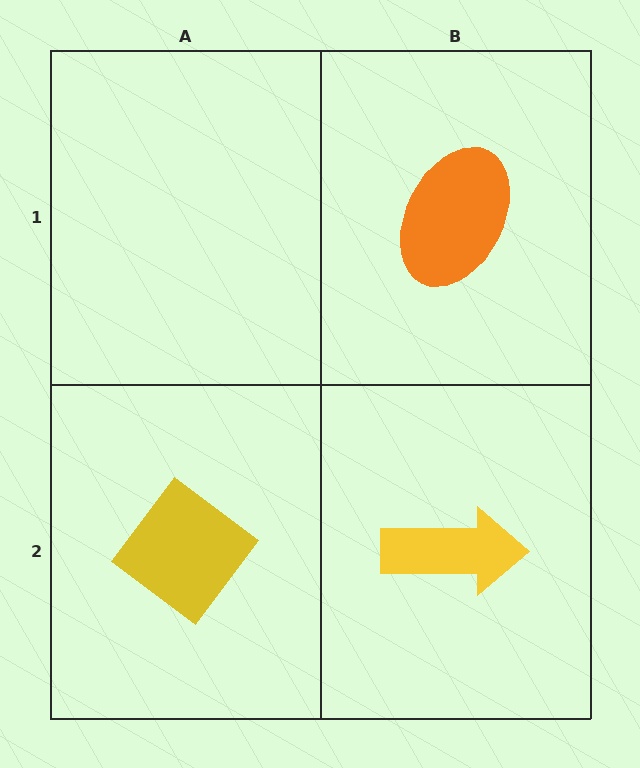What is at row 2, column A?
A yellow diamond.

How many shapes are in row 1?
1 shape.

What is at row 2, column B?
A yellow arrow.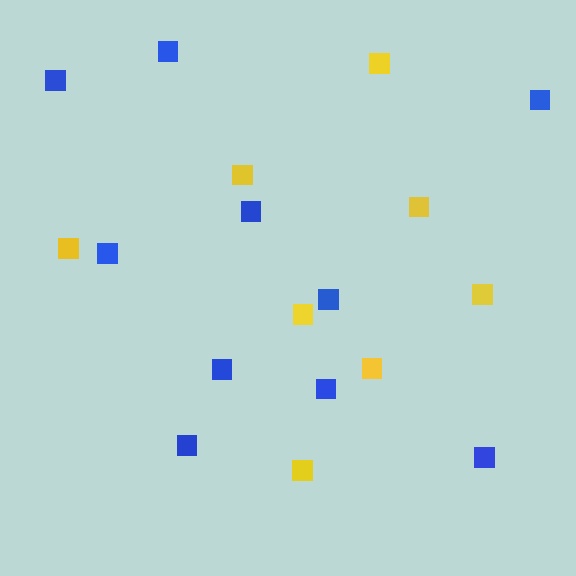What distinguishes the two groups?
There are 2 groups: one group of blue squares (10) and one group of yellow squares (8).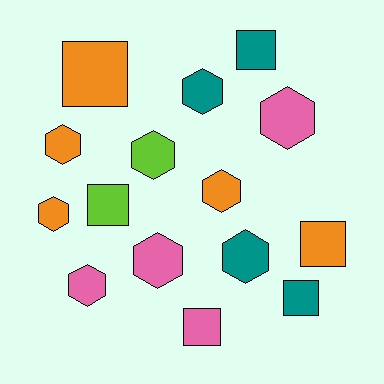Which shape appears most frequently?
Hexagon, with 9 objects.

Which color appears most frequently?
Orange, with 5 objects.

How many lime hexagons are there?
There is 1 lime hexagon.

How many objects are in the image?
There are 15 objects.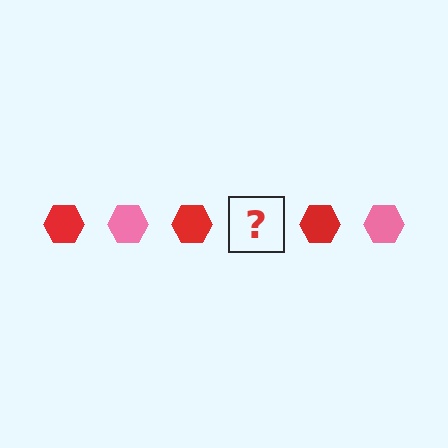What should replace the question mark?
The question mark should be replaced with a pink hexagon.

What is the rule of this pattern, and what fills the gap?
The rule is that the pattern cycles through red, pink hexagons. The gap should be filled with a pink hexagon.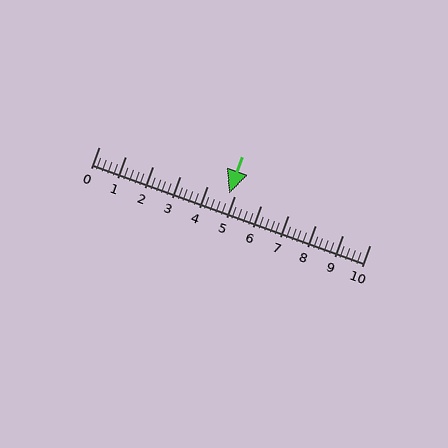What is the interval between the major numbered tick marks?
The major tick marks are spaced 1 units apart.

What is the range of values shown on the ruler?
The ruler shows values from 0 to 10.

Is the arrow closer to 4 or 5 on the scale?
The arrow is closer to 5.